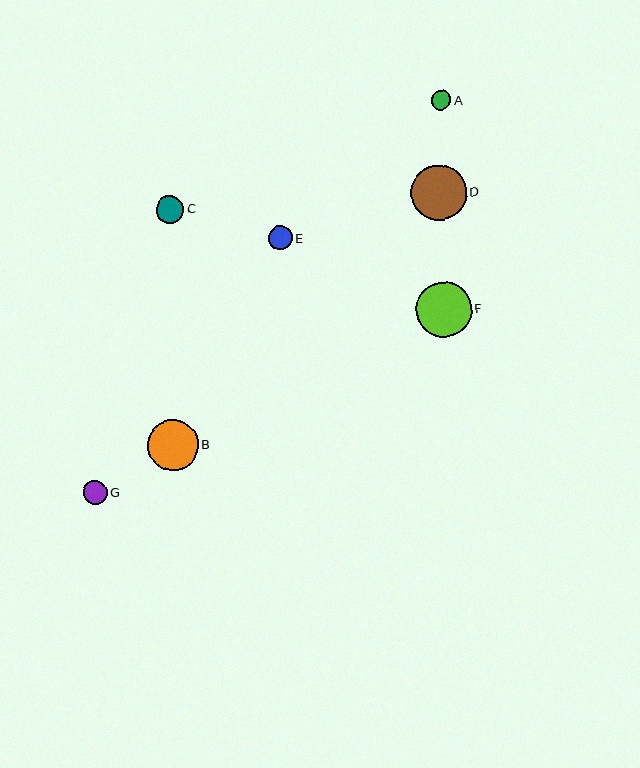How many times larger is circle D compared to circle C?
Circle D is approximately 2.0 times the size of circle C.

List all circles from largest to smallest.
From largest to smallest: F, D, B, C, E, G, A.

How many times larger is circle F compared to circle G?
Circle F is approximately 2.3 times the size of circle G.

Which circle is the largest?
Circle F is the largest with a size of approximately 55 pixels.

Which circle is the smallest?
Circle A is the smallest with a size of approximately 20 pixels.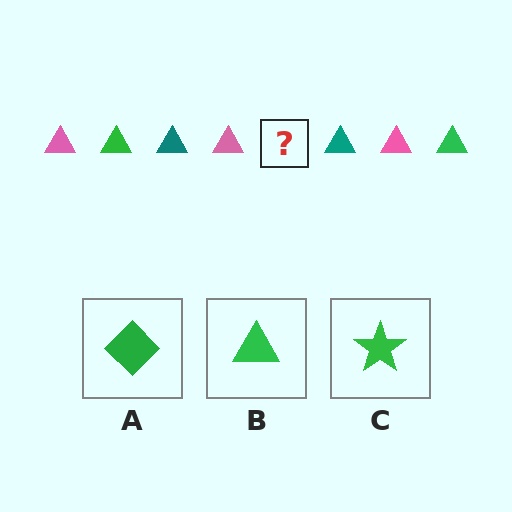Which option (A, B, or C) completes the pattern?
B.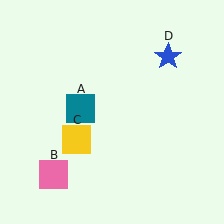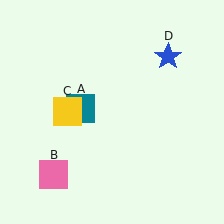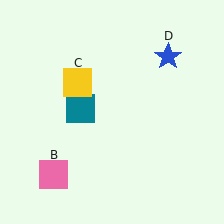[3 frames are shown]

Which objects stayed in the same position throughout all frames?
Teal square (object A) and pink square (object B) and blue star (object D) remained stationary.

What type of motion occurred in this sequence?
The yellow square (object C) rotated clockwise around the center of the scene.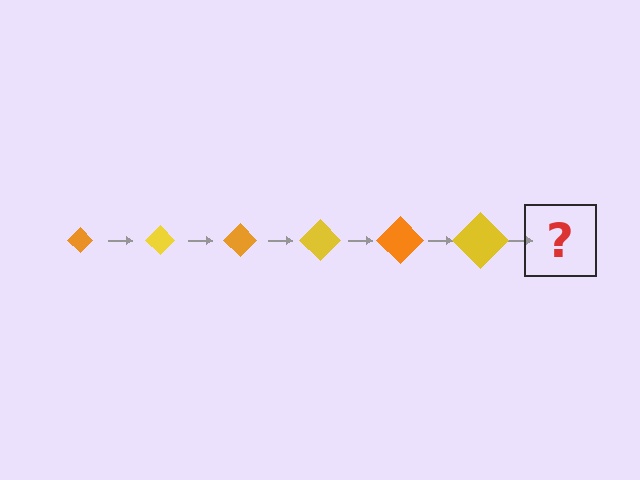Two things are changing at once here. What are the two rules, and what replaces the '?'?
The two rules are that the diamond grows larger each step and the color cycles through orange and yellow. The '?' should be an orange diamond, larger than the previous one.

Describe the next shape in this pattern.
It should be an orange diamond, larger than the previous one.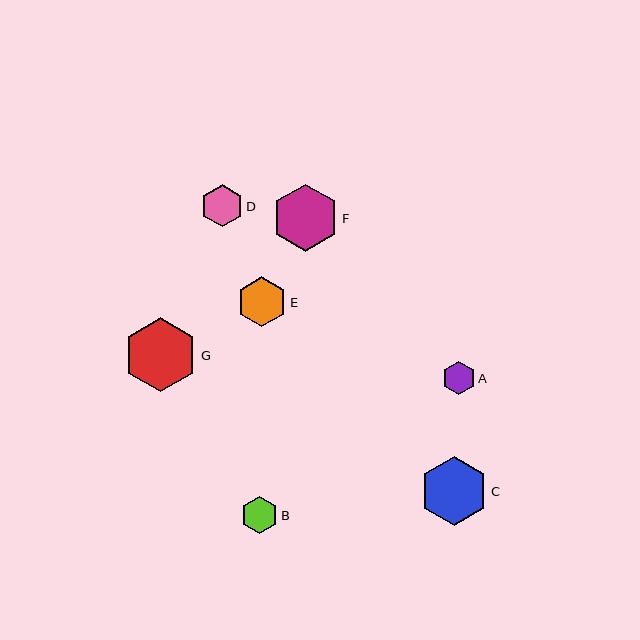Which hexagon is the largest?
Hexagon G is the largest with a size of approximately 75 pixels.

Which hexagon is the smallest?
Hexagon A is the smallest with a size of approximately 33 pixels.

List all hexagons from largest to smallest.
From largest to smallest: G, C, F, E, D, B, A.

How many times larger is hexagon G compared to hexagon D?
Hexagon G is approximately 1.8 times the size of hexagon D.